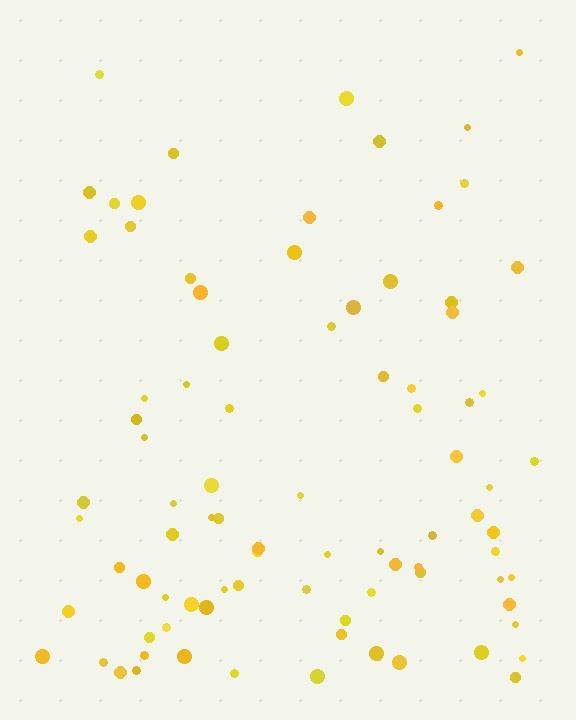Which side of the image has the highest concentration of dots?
The bottom.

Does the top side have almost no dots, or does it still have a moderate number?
Still a moderate number, just noticeably fewer than the bottom.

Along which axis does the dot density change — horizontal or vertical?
Vertical.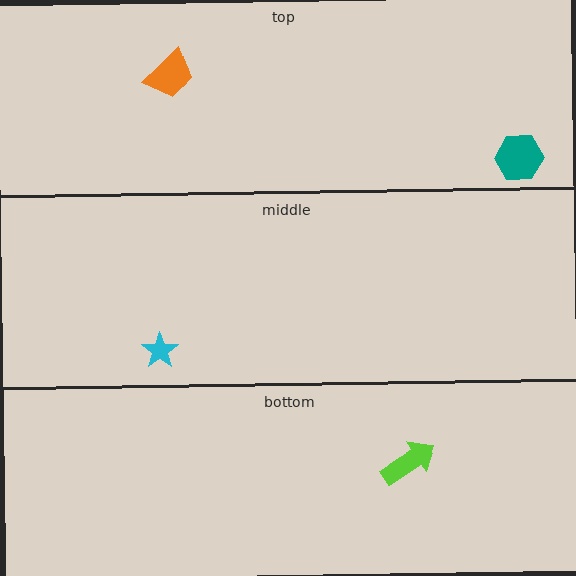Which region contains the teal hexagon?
The top region.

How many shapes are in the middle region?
1.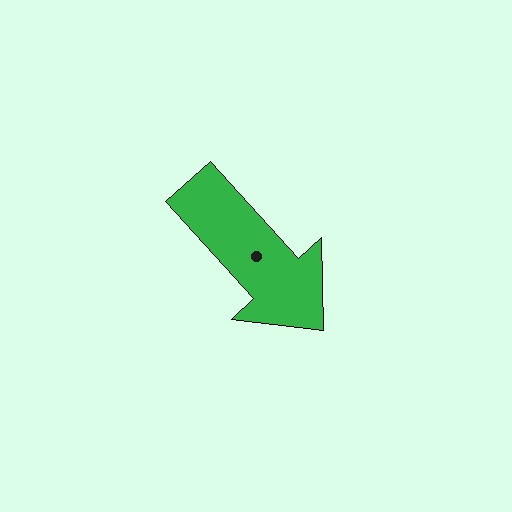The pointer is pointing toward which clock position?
Roughly 5 o'clock.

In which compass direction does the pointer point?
Southeast.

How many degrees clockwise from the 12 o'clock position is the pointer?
Approximately 138 degrees.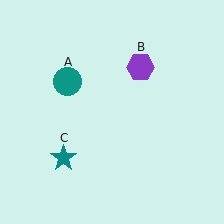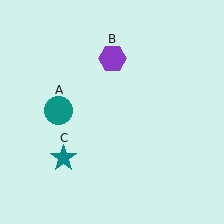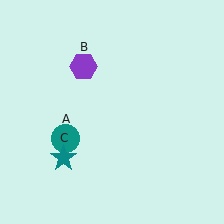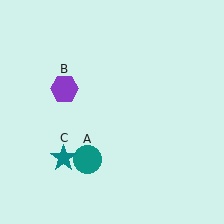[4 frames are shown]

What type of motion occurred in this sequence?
The teal circle (object A), purple hexagon (object B) rotated counterclockwise around the center of the scene.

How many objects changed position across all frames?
2 objects changed position: teal circle (object A), purple hexagon (object B).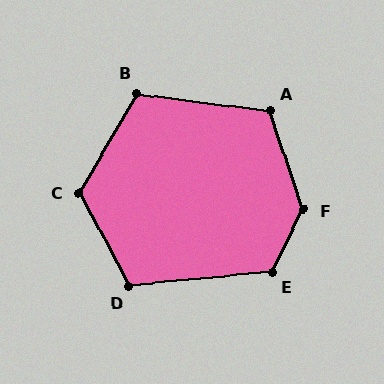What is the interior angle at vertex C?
Approximately 122 degrees (obtuse).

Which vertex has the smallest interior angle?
B, at approximately 113 degrees.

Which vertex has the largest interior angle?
F, at approximately 135 degrees.